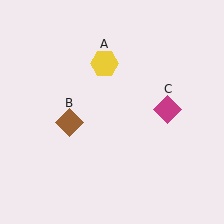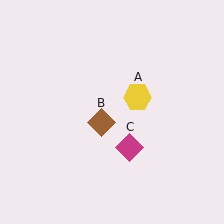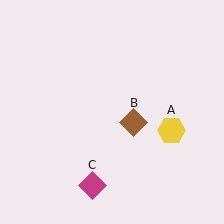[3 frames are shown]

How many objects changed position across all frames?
3 objects changed position: yellow hexagon (object A), brown diamond (object B), magenta diamond (object C).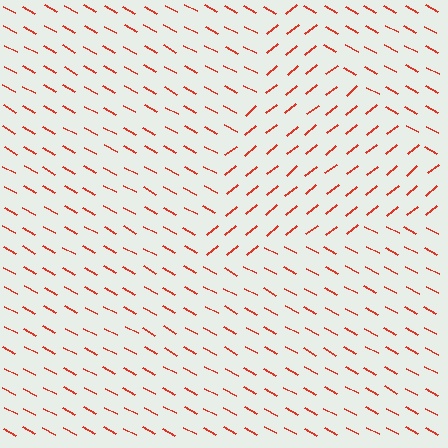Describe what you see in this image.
The image is filled with small red line segments. A triangle region in the image has lines oriented differently from the surrounding lines, creating a visible texture boundary.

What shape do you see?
I see a triangle.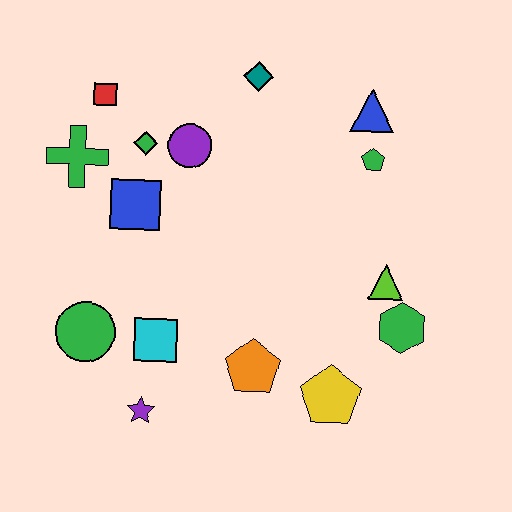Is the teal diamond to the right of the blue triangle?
No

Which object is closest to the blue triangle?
The green pentagon is closest to the blue triangle.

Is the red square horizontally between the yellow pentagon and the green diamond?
No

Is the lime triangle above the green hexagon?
Yes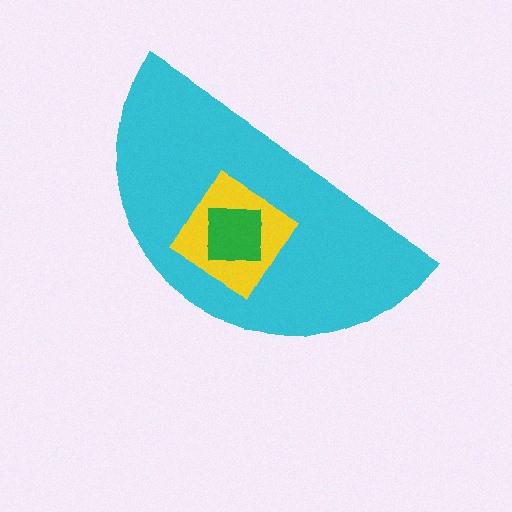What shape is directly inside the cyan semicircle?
The yellow diamond.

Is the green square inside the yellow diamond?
Yes.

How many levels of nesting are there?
3.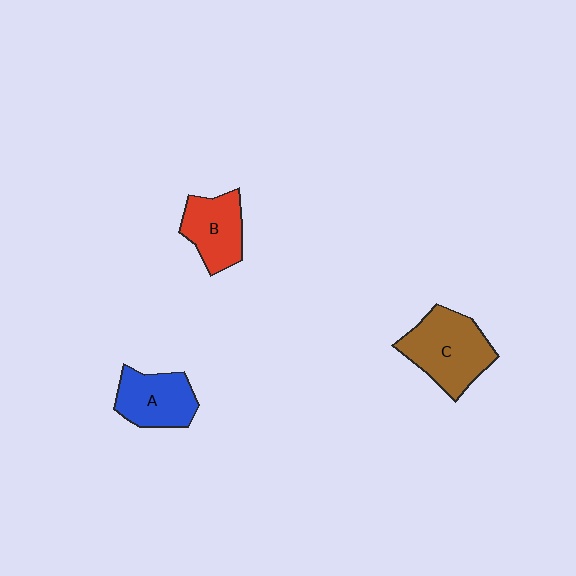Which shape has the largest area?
Shape C (brown).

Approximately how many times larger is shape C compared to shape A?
Approximately 1.3 times.